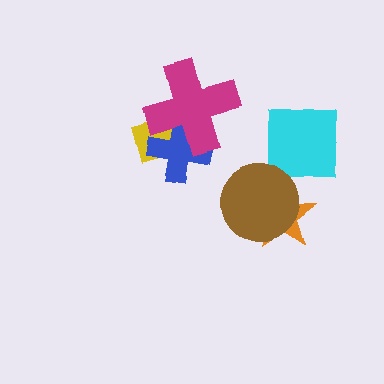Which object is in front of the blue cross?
The magenta cross is in front of the blue cross.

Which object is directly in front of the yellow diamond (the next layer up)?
The blue cross is directly in front of the yellow diamond.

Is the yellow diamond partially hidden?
Yes, it is partially covered by another shape.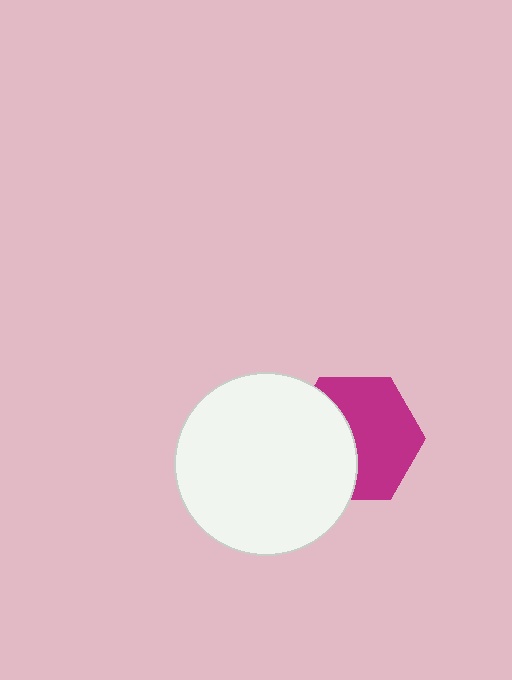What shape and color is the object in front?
The object in front is a white circle.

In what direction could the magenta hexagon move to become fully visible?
The magenta hexagon could move right. That would shift it out from behind the white circle entirely.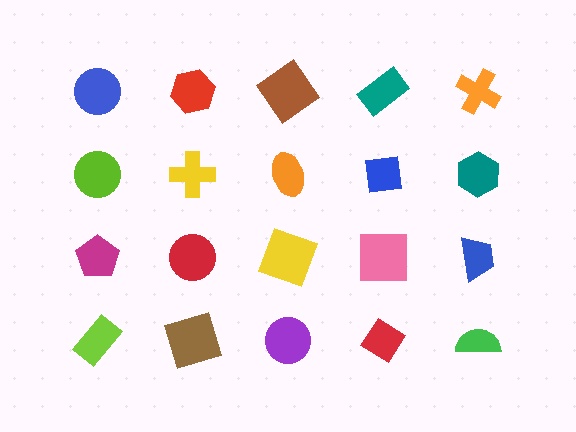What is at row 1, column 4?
A teal rectangle.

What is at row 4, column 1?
A lime rectangle.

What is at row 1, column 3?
A brown diamond.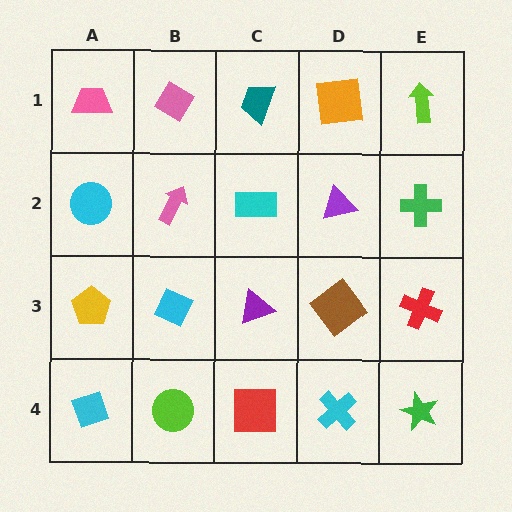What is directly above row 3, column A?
A cyan circle.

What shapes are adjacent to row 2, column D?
An orange square (row 1, column D), a brown diamond (row 3, column D), a cyan rectangle (row 2, column C), a green cross (row 2, column E).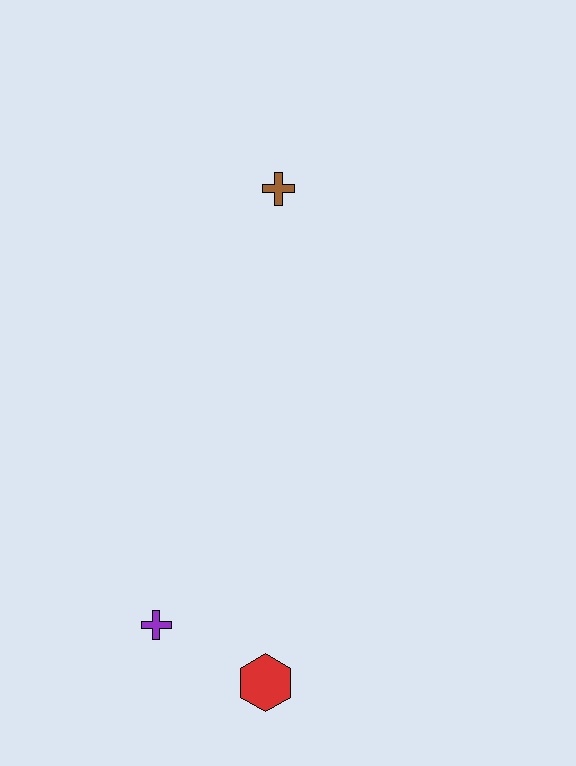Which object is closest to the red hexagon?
The purple cross is closest to the red hexagon.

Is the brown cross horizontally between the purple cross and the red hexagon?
No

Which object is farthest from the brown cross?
The red hexagon is farthest from the brown cross.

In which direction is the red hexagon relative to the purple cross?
The red hexagon is to the right of the purple cross.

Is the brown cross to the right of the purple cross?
Yes